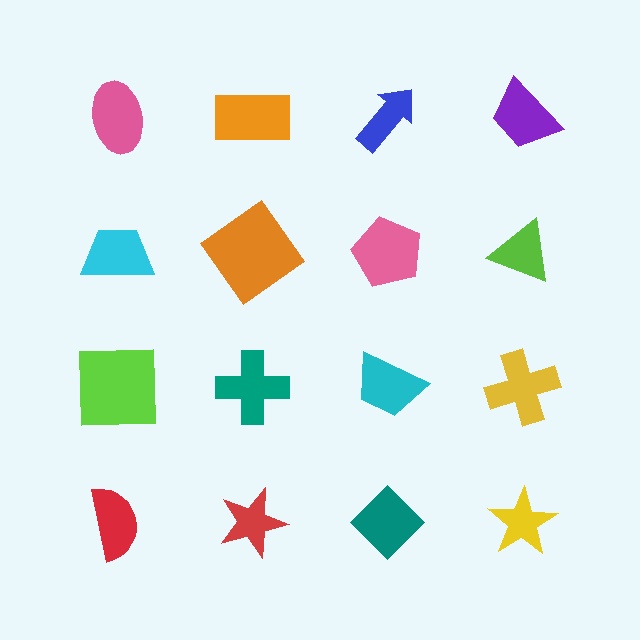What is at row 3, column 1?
A lime square.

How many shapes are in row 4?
4 shapes.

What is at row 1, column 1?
A pink ellipse.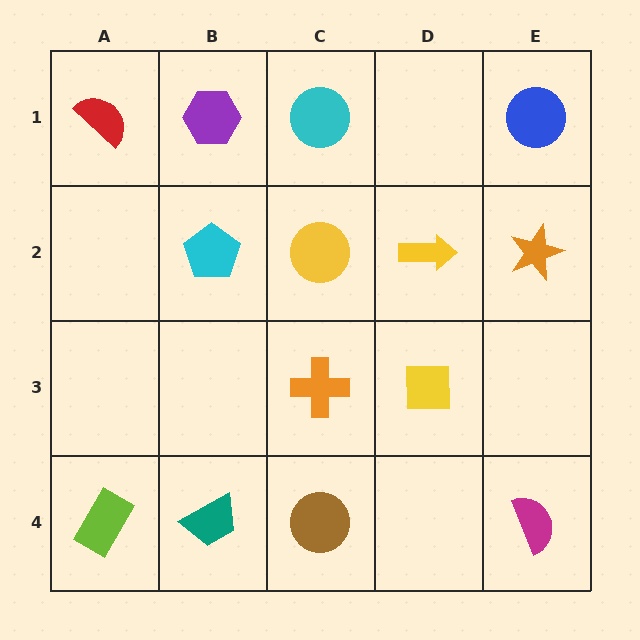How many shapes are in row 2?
4 shapes.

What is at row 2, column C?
A yellow circle.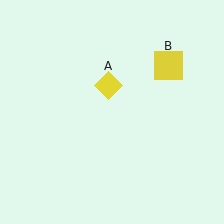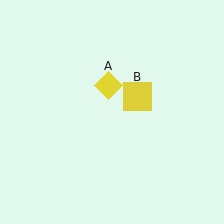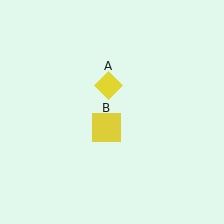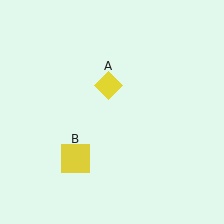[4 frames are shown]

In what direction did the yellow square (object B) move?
The yellow square (object B) moved down and to the left.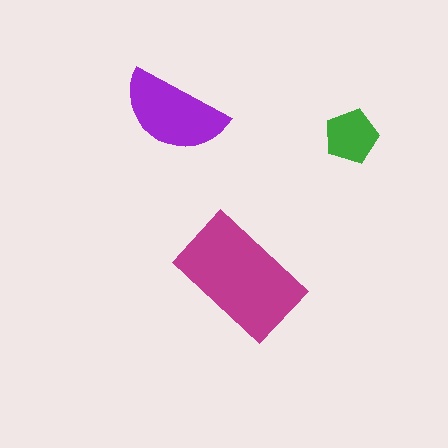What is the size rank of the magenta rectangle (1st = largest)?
1st.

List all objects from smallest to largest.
The green pentagon, the purple semicircle, the magenta rectangle.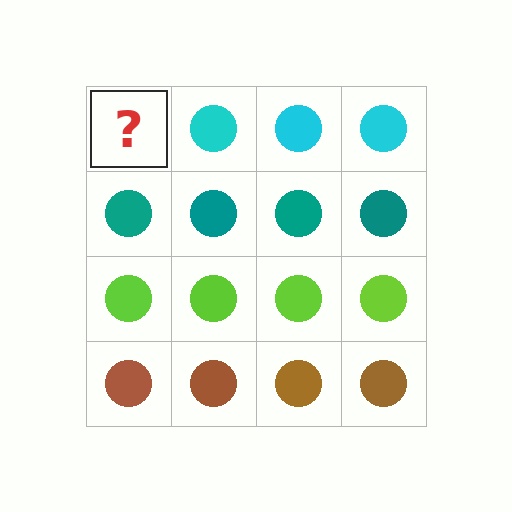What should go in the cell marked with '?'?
The missing cell should contain a cyan circle.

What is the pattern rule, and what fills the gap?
The rule is that each row has a consistent color. The gap should be filled with a cyan circle.